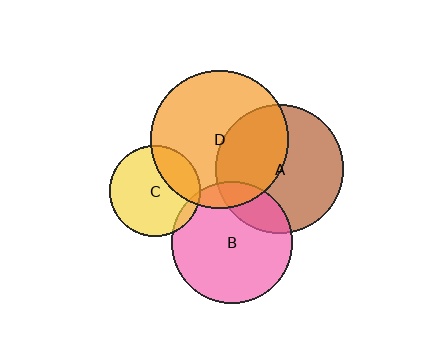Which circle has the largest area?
Circle D (orange).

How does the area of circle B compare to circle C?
Approximately 1.8 times.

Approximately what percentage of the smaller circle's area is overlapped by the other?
Approximately 20%.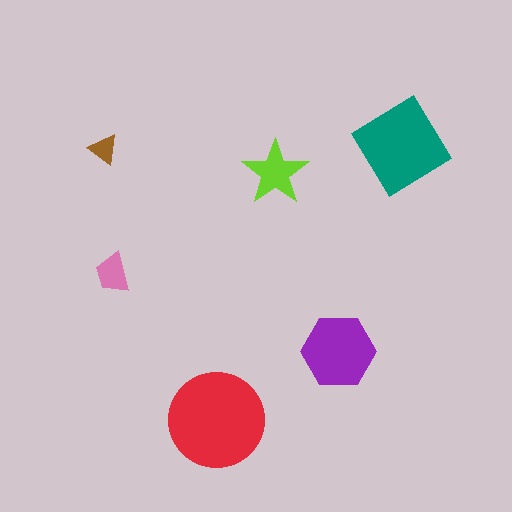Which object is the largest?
The red circle.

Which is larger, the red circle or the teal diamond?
The red circle.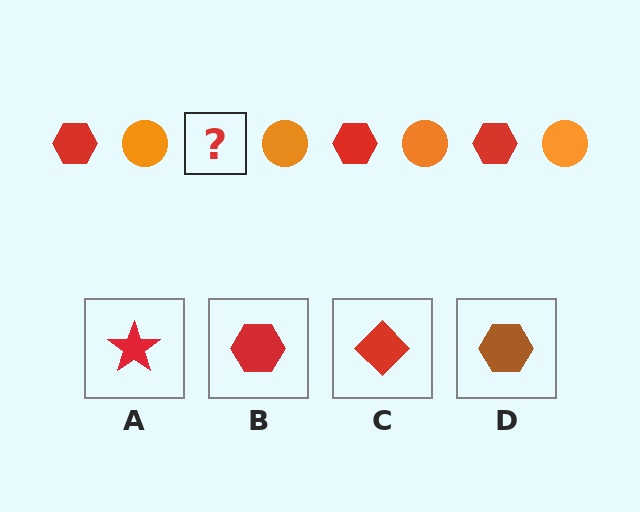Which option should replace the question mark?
Option B.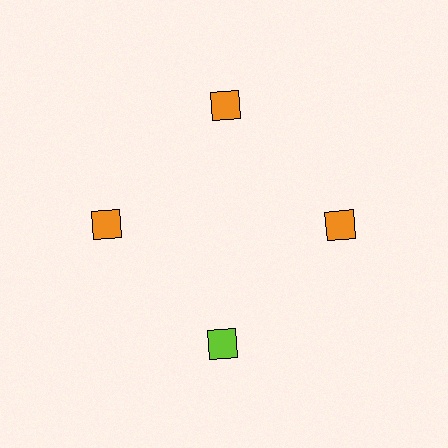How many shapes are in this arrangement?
There are 4 shapes arranged in a ring pattern.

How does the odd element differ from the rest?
It has a different color: lime instead of orange.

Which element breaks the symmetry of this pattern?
The lime diamond at roughly the 6 o'clock position breaks the symmetry. All other shapes are orange diamonds.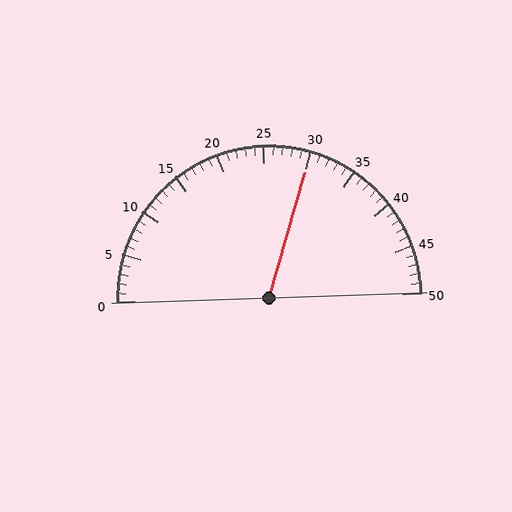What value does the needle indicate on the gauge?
The needle indicates approximately 30.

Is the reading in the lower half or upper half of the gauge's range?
The reading is in the upper half of the range (0 to 50).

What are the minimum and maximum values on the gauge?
The gauge ranges from 0 to 50.